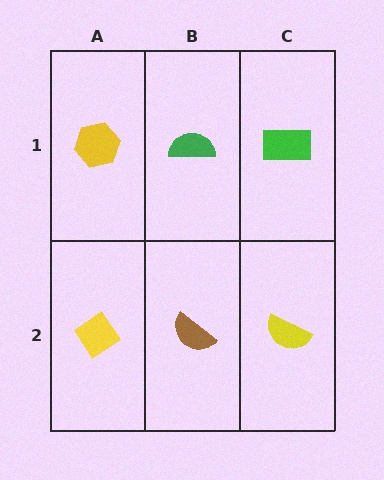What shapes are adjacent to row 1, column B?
A brown semicircle (row 2, column B), a yellow hexagon (row 1, column A), a green rectangle (row 1, column C).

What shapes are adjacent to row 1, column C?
A yellow semicircle (row 2, column C), a green semicircle (row 1, column B).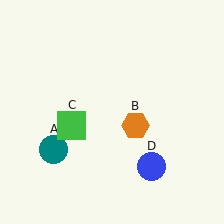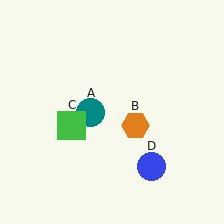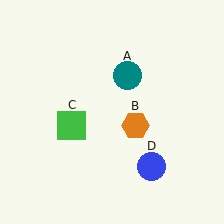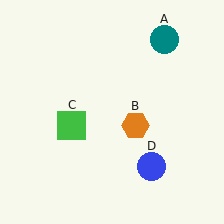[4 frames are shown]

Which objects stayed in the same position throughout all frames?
Orange hexagon (object B) and green square (object C) and blue circle (object D) remained stationary.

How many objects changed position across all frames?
1 object changed position: teal circle (object A).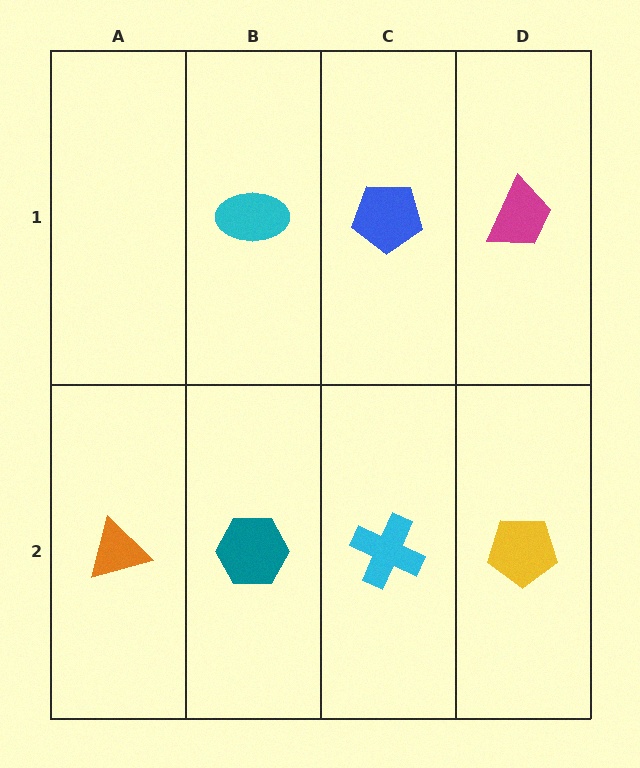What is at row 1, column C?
A blue pentagon.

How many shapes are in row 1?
3 shapes.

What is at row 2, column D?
A yellow pentagon.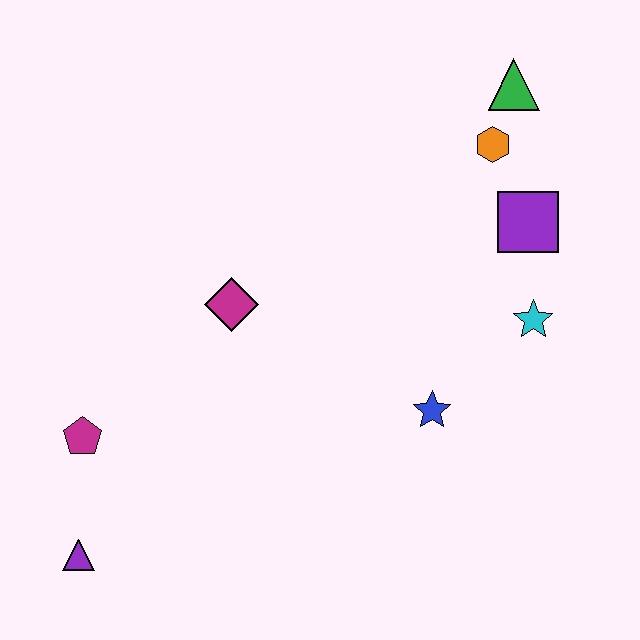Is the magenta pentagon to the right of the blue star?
No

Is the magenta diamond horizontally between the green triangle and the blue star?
No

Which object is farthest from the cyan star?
The purple triangle is farthest from the cyan star.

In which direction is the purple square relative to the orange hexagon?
The purple square is below the orange hexagon.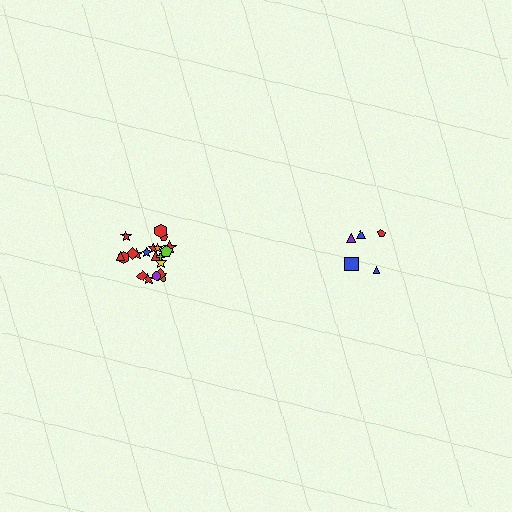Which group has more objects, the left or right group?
The left group.